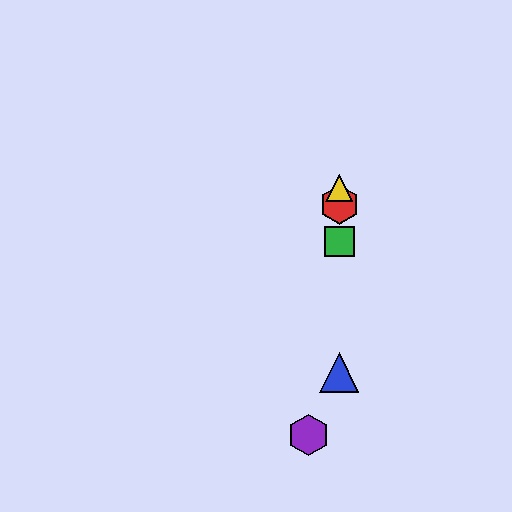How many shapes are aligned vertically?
4 shapes (the red hexagon, the blue triangle, the green square, the yellow triangle) are aligned vertically.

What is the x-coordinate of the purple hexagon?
The purple hexagon is at x≈309.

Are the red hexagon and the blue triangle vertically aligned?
Yes, both are at x≈339.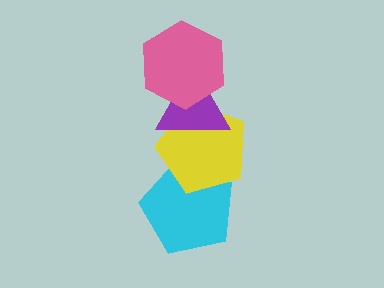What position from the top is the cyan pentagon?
The cyan pentagon is 4th from the top.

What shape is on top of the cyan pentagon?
The yellow pentagon is on top of the cyan pentagon.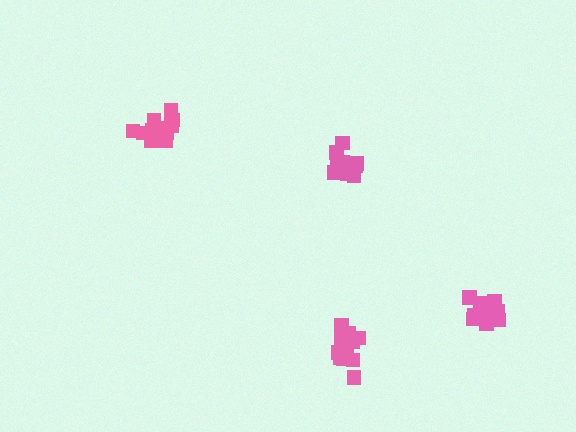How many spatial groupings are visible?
There are 4 spatial groupings.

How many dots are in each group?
Group 1: 17 dots, Group 2: 14 dots, Group 3: 16 dots, Group 4: 18 dots (65 total).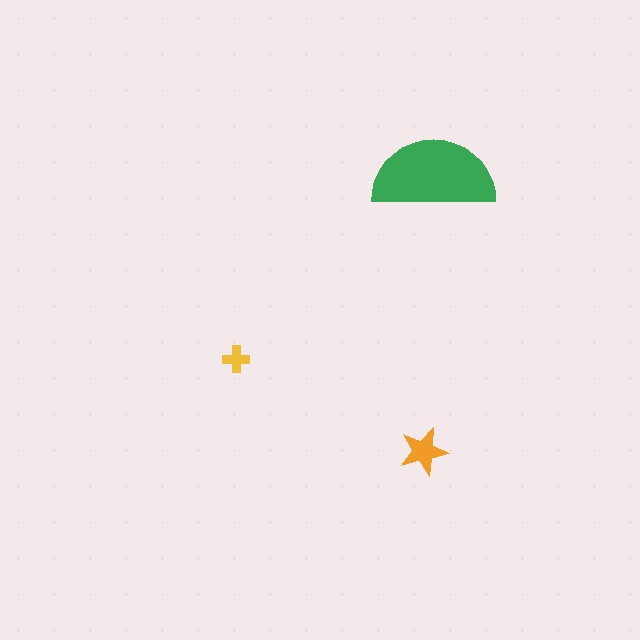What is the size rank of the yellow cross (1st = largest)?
3rd.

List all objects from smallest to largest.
The yellow cross, the orange star, the green semicircle.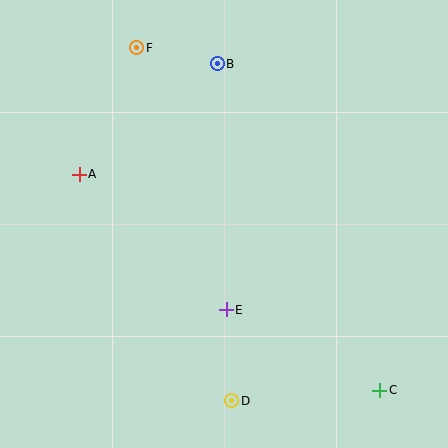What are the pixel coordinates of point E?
Point E is at (226, 310).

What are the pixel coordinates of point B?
Point B is at (217, 64).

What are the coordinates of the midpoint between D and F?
The midpoint between D and F is at (184, 224).